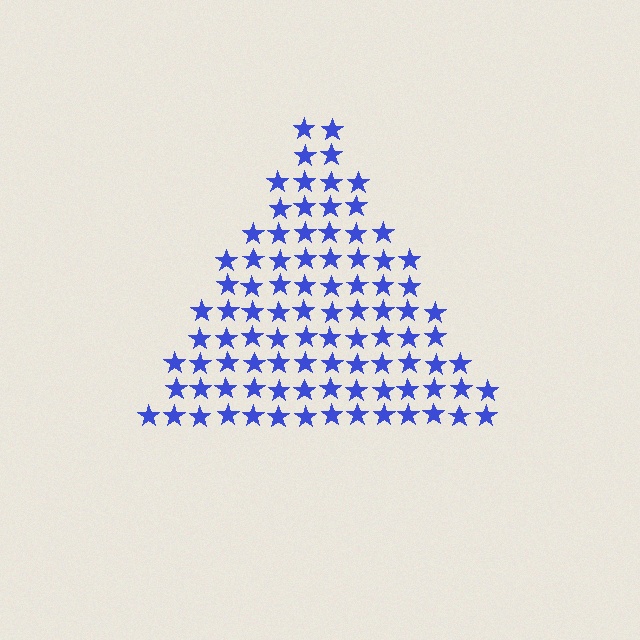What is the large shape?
The large shape is a triangle.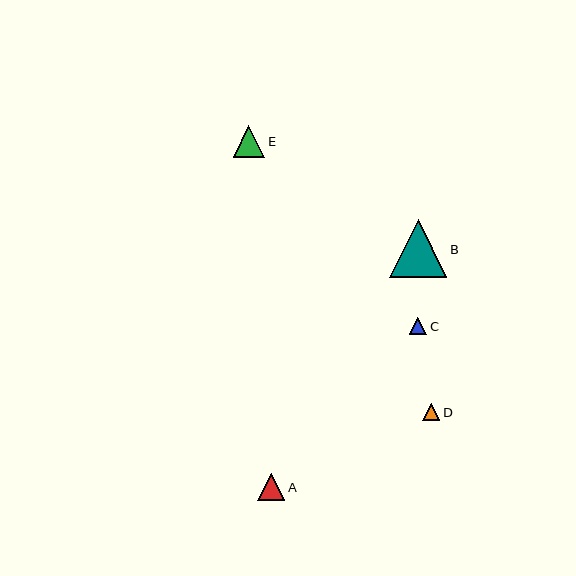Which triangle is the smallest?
Triangle D is the smallest with a size of approximately 17 pixels.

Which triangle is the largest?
Triangle B is the largest with a size of approximately 58 pixels.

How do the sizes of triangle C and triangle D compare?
Triangle C and triangle D are approximately the same size.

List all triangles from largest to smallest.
From largest to smallest: B, E, A, C, D.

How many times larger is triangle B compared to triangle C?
Triangle B is approximately 3.3 times the size of triangle C.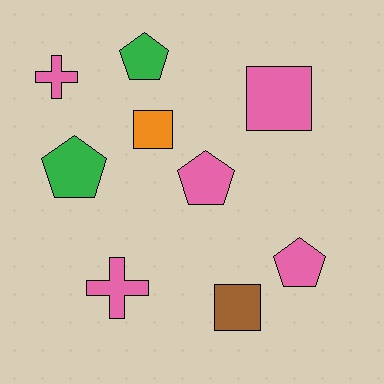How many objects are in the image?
There are 9 objects.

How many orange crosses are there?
There are no orange crosses.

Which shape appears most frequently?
Pentagon, with 4 objects.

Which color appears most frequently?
Pink, with 5 objects.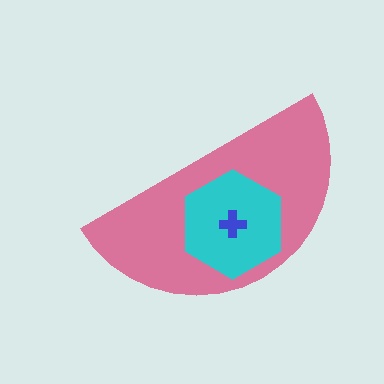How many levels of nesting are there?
3.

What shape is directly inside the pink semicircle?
The cyan hexagon.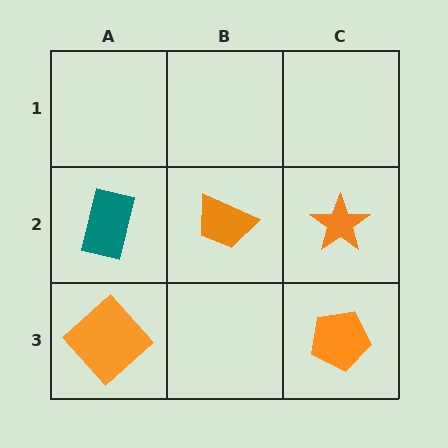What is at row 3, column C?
An orange pentagon.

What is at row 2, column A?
A teal rectangle.